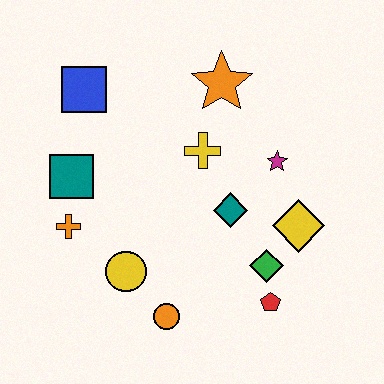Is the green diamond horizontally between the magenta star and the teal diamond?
Yes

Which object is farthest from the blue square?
The red pentagon is farthest from the blue square.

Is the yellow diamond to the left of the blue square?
No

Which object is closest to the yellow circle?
The orange circle is closest to the yellow circle.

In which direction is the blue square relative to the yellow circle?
The blue square is above the yellow circle.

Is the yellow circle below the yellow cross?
Yes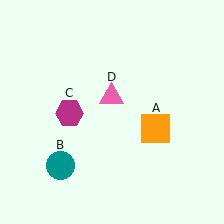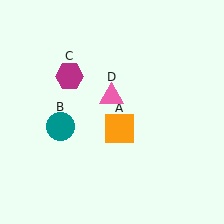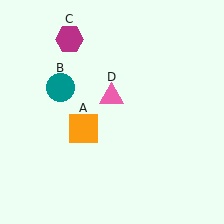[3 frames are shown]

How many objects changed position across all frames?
3 objects changed position: orange square (object A), teal circle (object B), magenta hexagon (object C).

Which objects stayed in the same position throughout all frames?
Pink triangle (object D) remained stationary.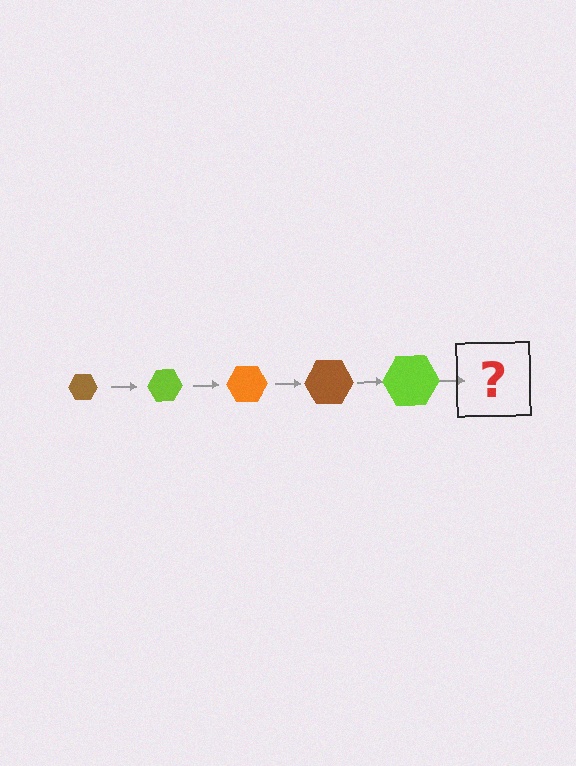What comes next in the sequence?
The next element should be an orange hexagon, larger than the previous one.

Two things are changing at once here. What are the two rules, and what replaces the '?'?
The two rules are that the hexagon grows larger each step and the color cycles through brown, lime, and orange. The '?' should be an orange hexagon, larger than the previous one.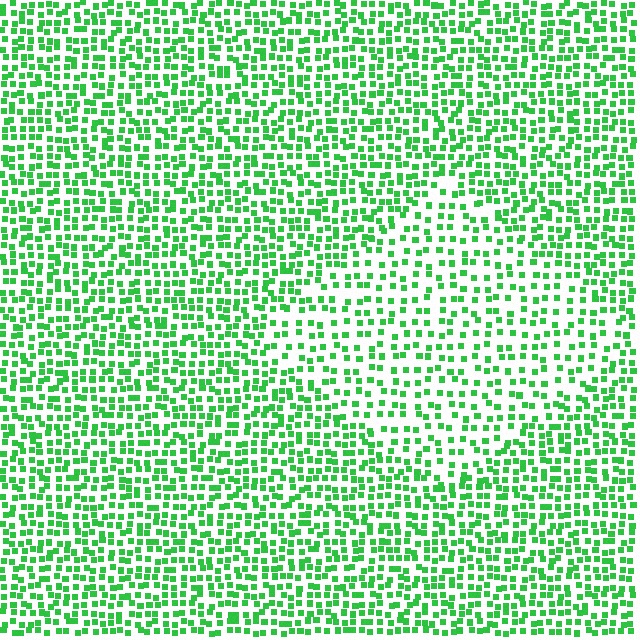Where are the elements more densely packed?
The elements are more densely packed outside the diamond boundary.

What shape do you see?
I see a diamond.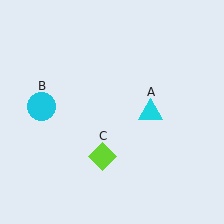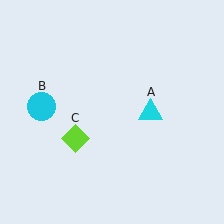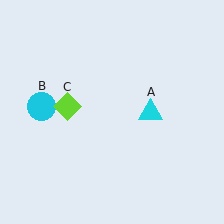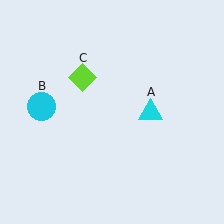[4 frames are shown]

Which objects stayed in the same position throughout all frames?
Cyan triangle (object A) and cyan circle (object B) remained stationary.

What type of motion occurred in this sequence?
The lime diamond (object C) rotated clockwise around the center of the scene.